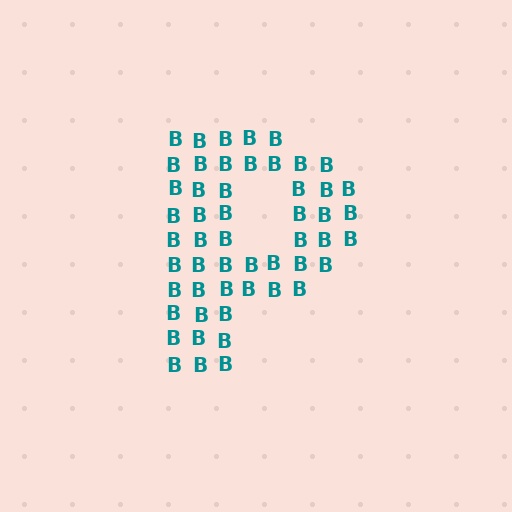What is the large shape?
The large shape is the letter P.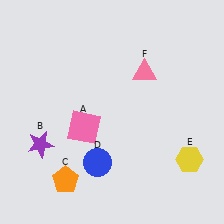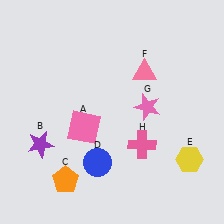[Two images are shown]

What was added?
A pink star (G), a pink cross (H) were added in Image 2.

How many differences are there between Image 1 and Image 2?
There are 2 differences between the two images.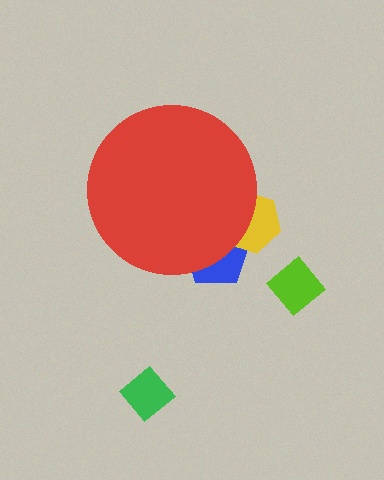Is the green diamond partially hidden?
No, the green diamond is fully visible.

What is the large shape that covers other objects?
A red circle.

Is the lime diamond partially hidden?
No, the lime diamond is fully visible.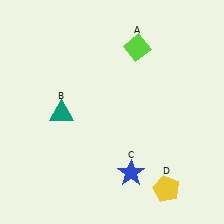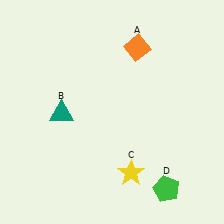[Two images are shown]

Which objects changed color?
A changed from lime to orange. C changed from blue to yellow. D changed from yellow to green.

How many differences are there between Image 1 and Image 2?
There are 3 differences between the two images.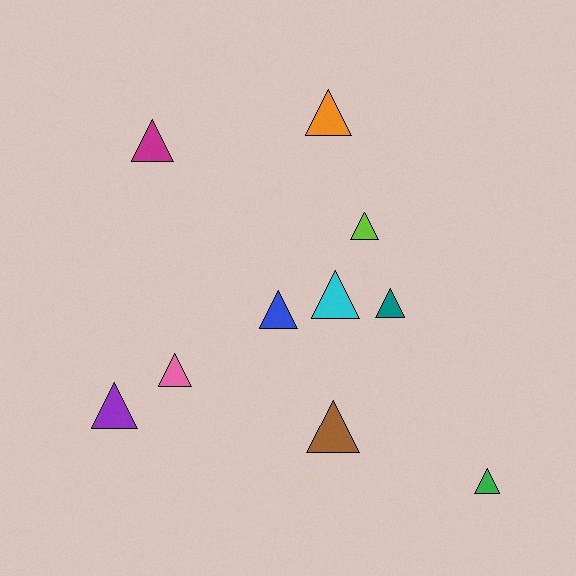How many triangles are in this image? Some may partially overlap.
There are 10 triangles.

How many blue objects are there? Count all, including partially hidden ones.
There is 1 blue object.